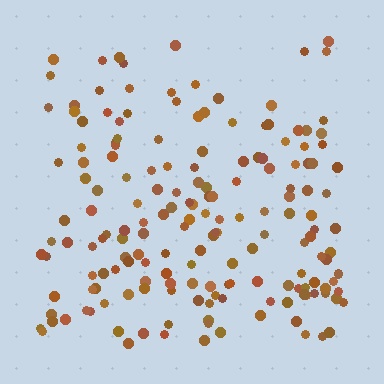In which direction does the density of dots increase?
From top to bottom, with the bottom side densest.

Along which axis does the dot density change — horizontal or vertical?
Vertical.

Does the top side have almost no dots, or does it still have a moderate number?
Still a moderate number, just noticeably fewer than the bottom.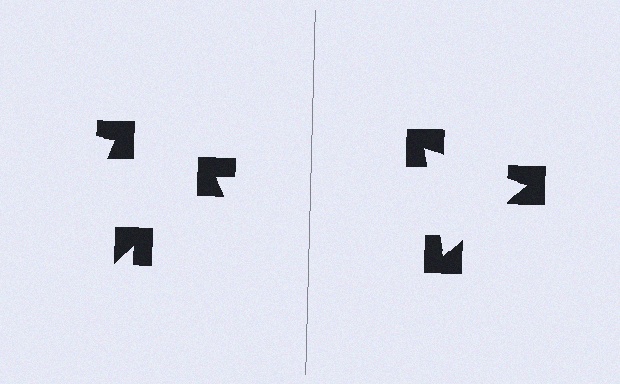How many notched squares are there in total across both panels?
6 — 3 on each side.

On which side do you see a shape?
An illusory triangle appears on the right side. On the left side the wedge cuts are rotated, so no coherent shape forms.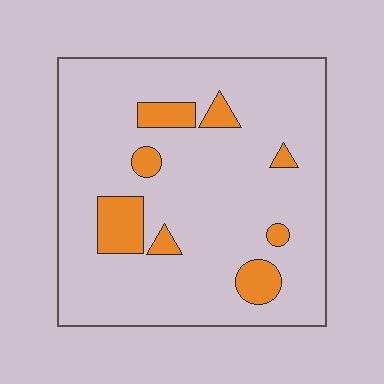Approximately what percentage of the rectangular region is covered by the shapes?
Approximately 10%.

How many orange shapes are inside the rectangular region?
8.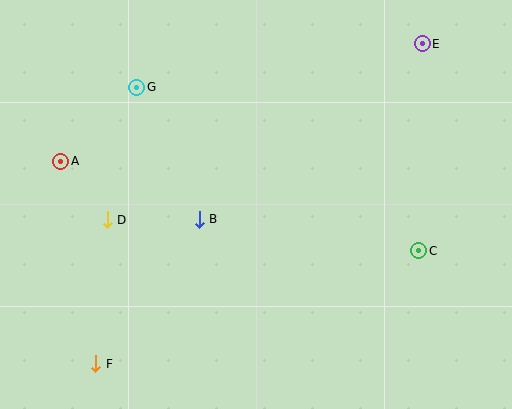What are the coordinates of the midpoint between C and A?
The midpoint between C and A is at (240, 206).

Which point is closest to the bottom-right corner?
Point C is closest to the bottom-right corner.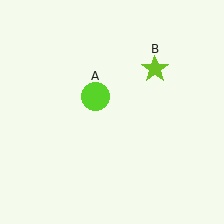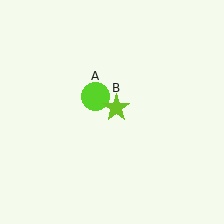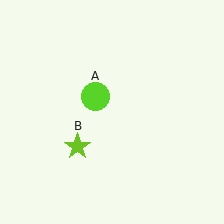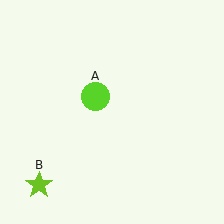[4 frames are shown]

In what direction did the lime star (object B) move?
The lime star (object B) moved down and to the left.